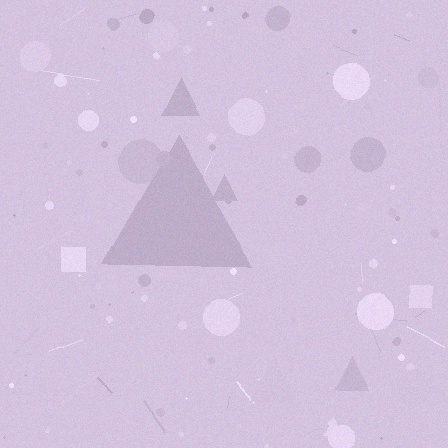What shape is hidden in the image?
A triangle is hidden in the image.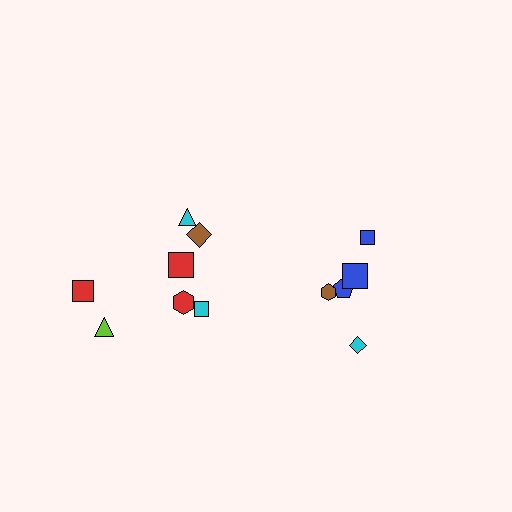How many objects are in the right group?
There are 5 objects.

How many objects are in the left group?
There are 7 objects.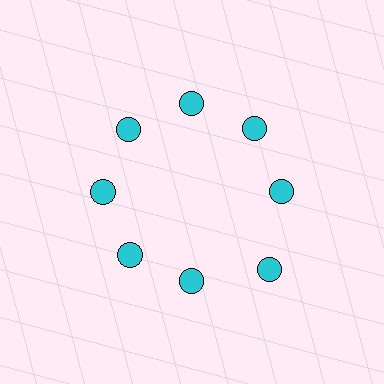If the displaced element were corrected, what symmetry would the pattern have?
It would have 8-fold rotational symmetry — the pattern would map onto itself every 45 degrees.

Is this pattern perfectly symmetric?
No. The 8 cyan circles are arranged in a ring, but one element near the 4 o'clock position is pushed outward from the center, breaking the 8-fold rotational symmetry.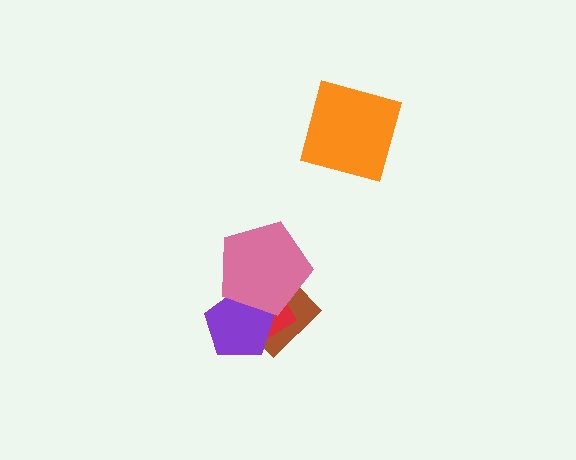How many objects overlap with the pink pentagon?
3 objects overlap with the pink pentagon.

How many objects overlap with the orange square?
0 objects overlap with the orange square.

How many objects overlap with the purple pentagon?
3 objects overlap with the purple pentagon.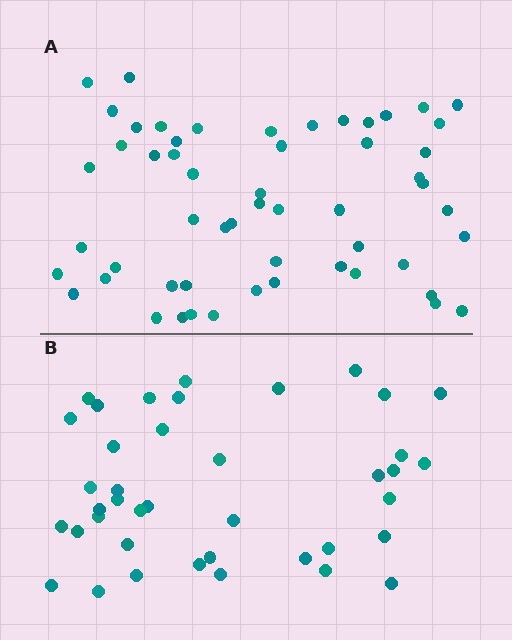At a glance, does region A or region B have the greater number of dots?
Region A (the top region) has more dots.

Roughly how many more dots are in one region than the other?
Region A has approximately 15 more dots than region B.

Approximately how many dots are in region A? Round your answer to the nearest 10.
About 60 dots. (The exact count is 55, which rounds to 60.)